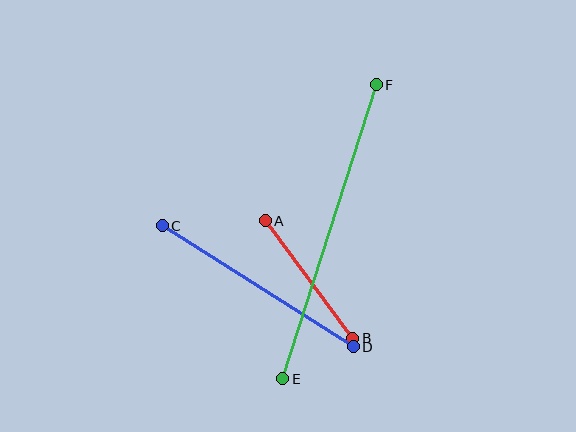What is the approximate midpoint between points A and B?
The midpoint is at approximately (309, 279) pixels.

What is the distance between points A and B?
The distance is approximately 147 pixels.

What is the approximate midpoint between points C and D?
The midpoint is at approximately (258, 286) pixels.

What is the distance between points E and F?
The distance is approximately 308 pixels.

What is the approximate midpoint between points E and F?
The midpoint is at approximately (330, 232) pixels.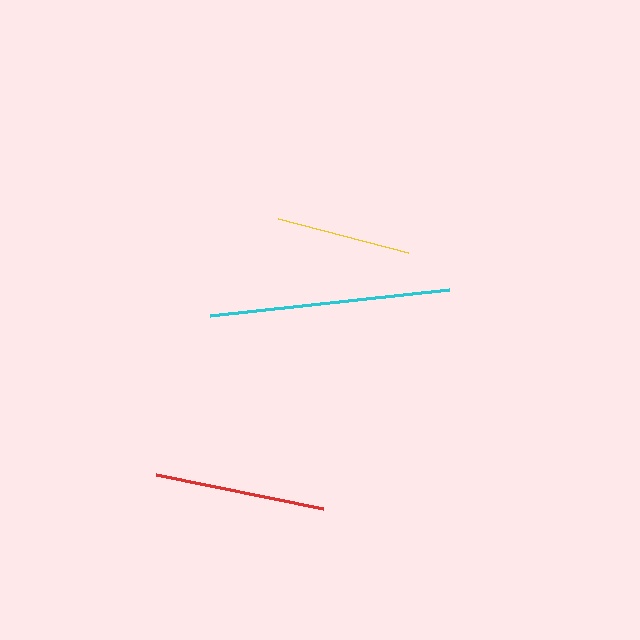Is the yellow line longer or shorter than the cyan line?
The cyan line is longer than the yellow line.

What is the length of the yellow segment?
The yellow segment is approximately 134 pixels long.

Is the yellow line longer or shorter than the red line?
The red line is longer than the yellow line.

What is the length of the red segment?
The red segment is approximately 171 pixels long.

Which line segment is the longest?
The cyan line is the longest at approximately 240 pixels.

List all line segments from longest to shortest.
From longest to shortest: cyan, red, yellow.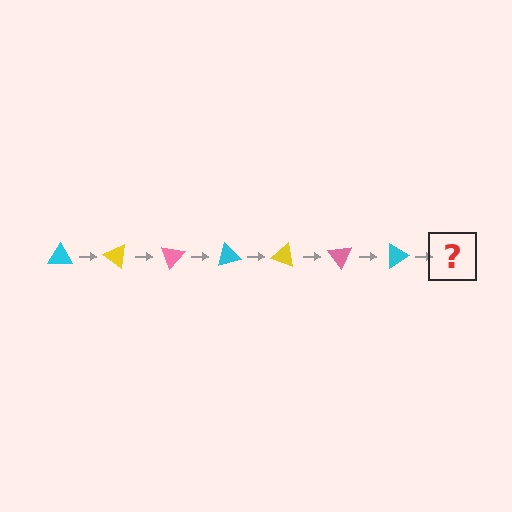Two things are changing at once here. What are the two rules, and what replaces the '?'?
The two rules are that it rotates 35 degrees each step and the color cycles through cyan, yellow, and pink. The '?' should be a yellow triangle, rotated 245 degrees from the start.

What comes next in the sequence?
The next element should be a yellow triangle, rotated 245 degrees from the start.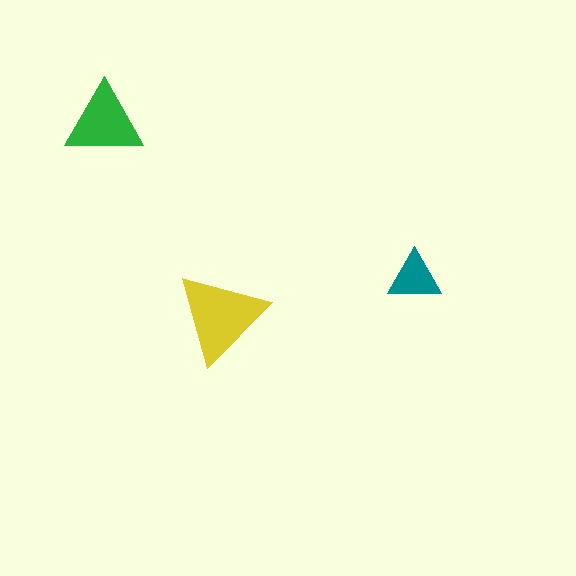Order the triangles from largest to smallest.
the yellow one, the green one, the teal one.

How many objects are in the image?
There are 3 objects in the image.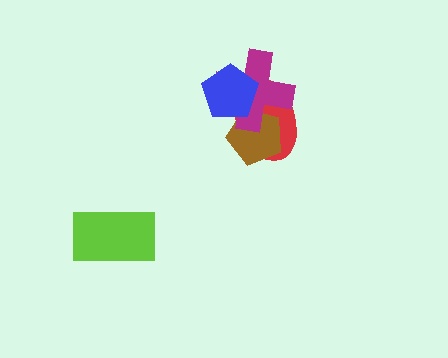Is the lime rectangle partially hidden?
No, no other shape covers it.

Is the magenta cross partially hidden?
Yes, it is partially covered by another shape.